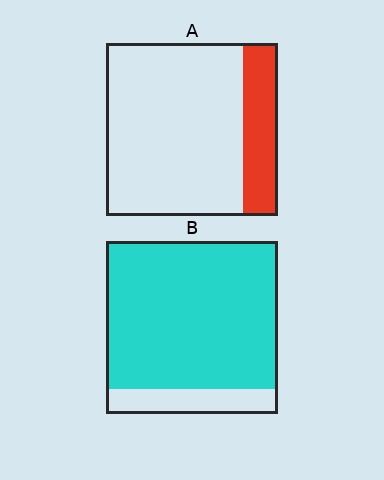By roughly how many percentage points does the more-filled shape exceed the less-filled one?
By roughly 65 percentage points (B over A).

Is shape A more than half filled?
No.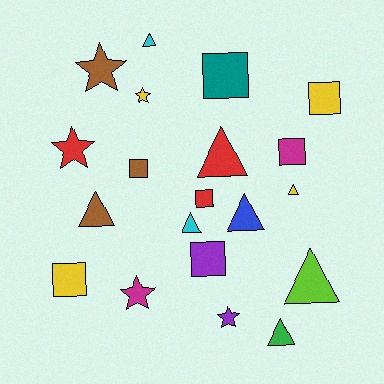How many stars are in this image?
There are 5 stars.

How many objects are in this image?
There are 20 objects.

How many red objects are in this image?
There are 3 red objects.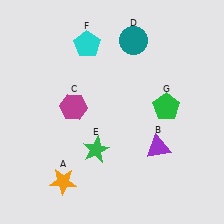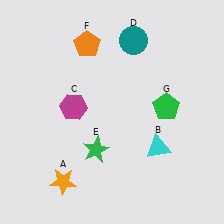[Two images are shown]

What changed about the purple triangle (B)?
In Image 1, B is purple. In Image 2, it changed to cyan.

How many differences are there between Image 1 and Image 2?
There are 2 differences between the two images.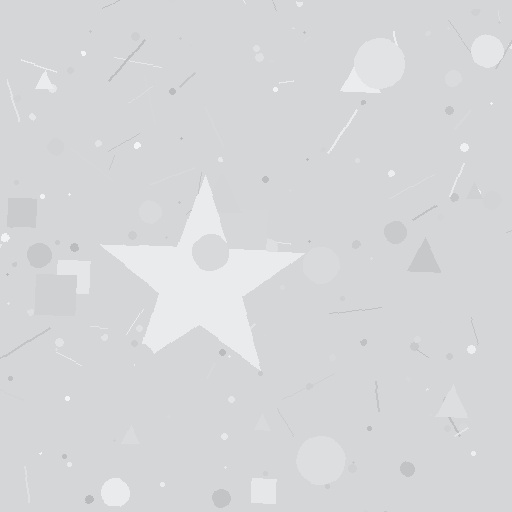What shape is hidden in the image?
A star is hidden in the image.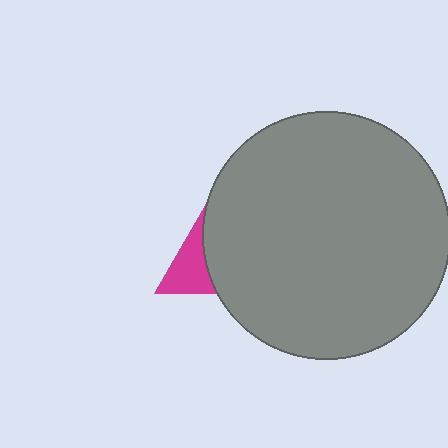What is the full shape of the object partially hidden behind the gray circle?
The partially hidden object is a magenta triangle.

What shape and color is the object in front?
The object in front is a gray circle.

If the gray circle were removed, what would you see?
You would see the complete magenta triangle.